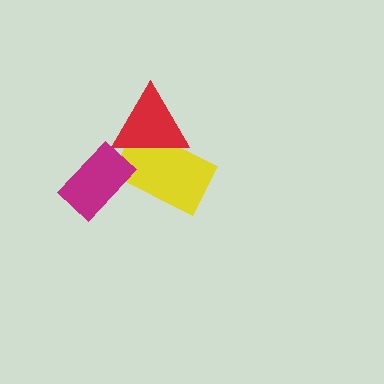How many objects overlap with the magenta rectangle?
1 object overlaps with the magenta rectangle.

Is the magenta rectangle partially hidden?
No, no other shape covers it.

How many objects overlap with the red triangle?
1 object overlaps with the red triangle.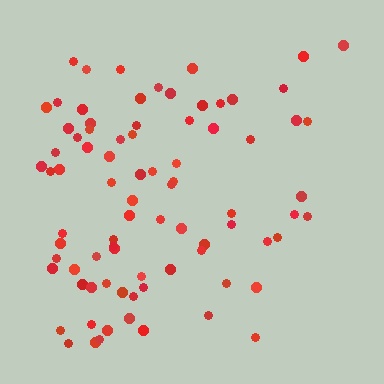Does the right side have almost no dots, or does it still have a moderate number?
Still a moderate number, just noticeably fewer than the left.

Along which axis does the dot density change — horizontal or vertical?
Horizontal.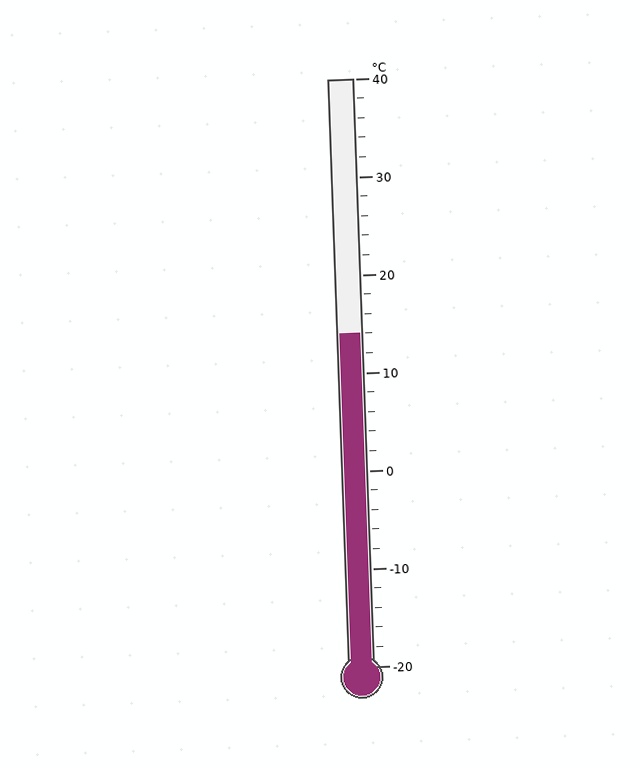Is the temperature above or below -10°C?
The temperature is above -10°C.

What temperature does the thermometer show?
The thermometer shows approximately 14°C.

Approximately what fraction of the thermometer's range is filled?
The thermometer is filled to approximately 55% of its range.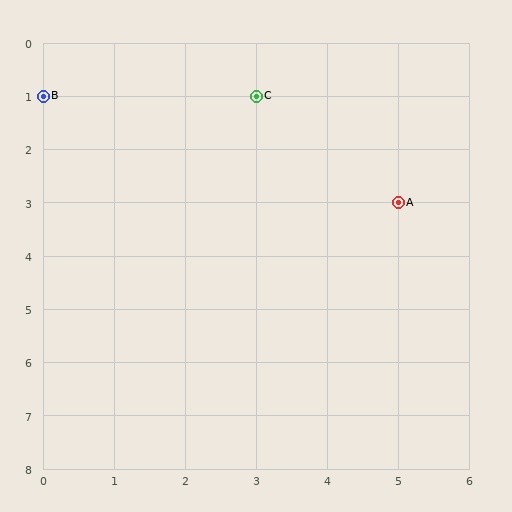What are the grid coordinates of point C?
Point C is at grid coordinates (3, 1).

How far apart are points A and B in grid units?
Points A and B are 5 columns and 2 rows apart (about 5.4 grid units diagonally).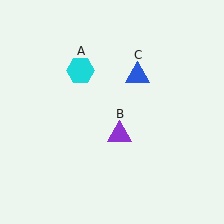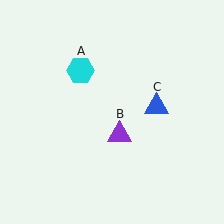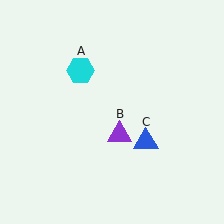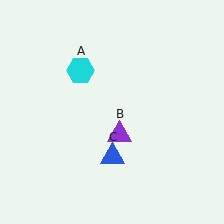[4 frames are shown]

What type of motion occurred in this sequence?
The blue triangle (object C) rotated clockwise around the center of the scene.